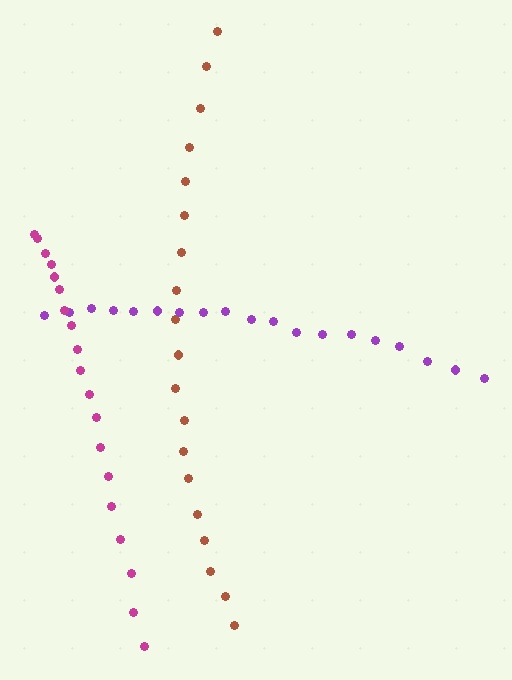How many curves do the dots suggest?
There are 3 distinct paths.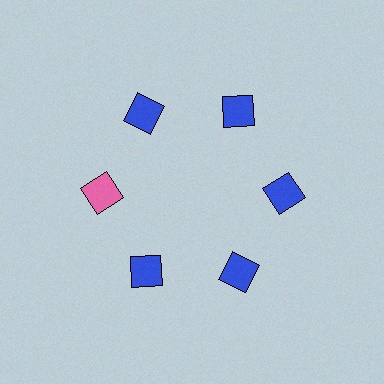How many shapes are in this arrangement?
There are 6 shapes arranged in a ring pattern.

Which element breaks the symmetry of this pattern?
The pink diamond at roughly the 9 o'clock position breaks the symmetry. All other shapes are blue diamonds.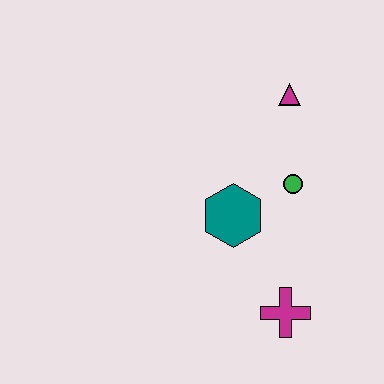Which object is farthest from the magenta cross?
The magenta triangle is farthest from the magenta cross.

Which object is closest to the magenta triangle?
The green circle is closest to the magenta triangle.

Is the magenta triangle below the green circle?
No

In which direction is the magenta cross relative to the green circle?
The magenta cross is below the green circle.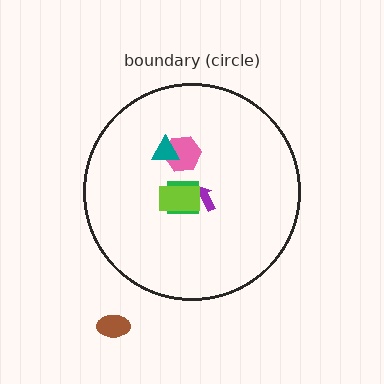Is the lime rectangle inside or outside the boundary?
Inside.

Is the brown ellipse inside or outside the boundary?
Outside.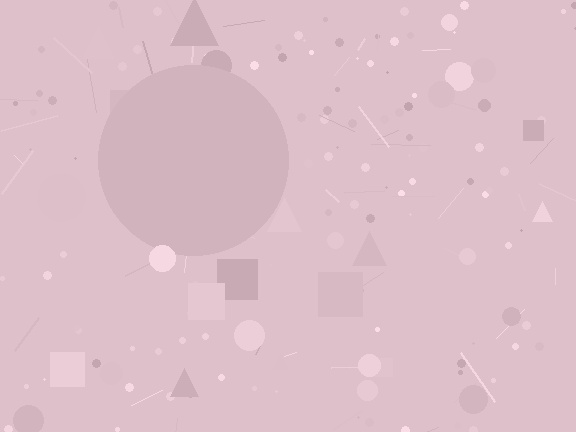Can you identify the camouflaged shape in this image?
The camouflaged shape is a circle.